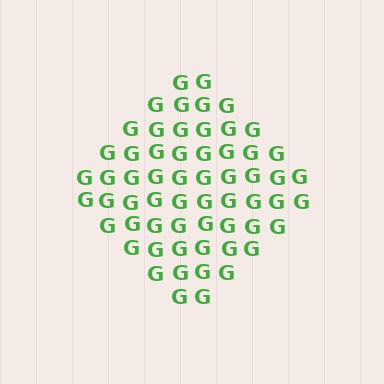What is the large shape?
The large shape is a diamond.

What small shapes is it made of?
It is made of small letter G's.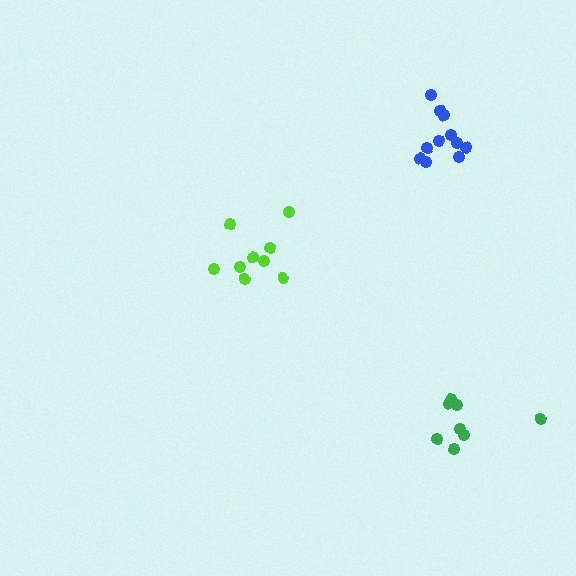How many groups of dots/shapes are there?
There are 3 groups.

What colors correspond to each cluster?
The clusters are colored: lime, blue, green.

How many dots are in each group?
Group 1: 9 dots, Group 2: 11 dots, Group 3: 8 dots (28 total).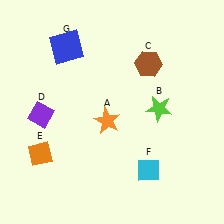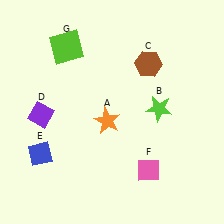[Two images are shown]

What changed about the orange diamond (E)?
In Image 1, E is orange. In Image 2, it changed to blue.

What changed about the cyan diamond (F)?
In Image 1, F is cyan. In Image 2, it changed to pink.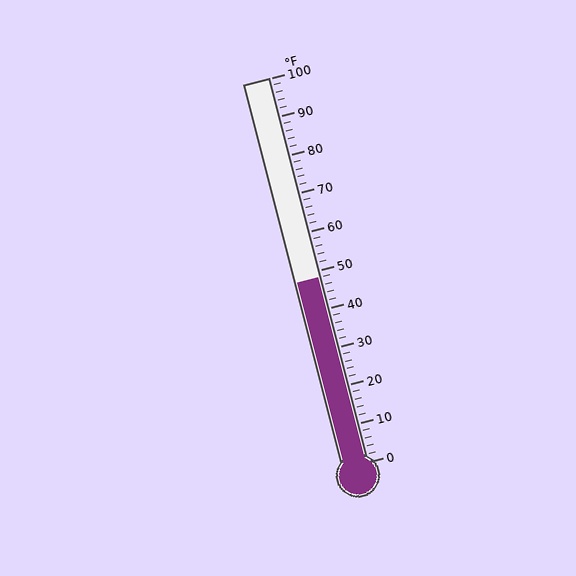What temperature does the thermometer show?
The thermometer shows approximately 48°F.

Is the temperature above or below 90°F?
The temperature is below 90°F.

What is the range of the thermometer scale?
The thermometer scale ranges from 0°F to 100°F.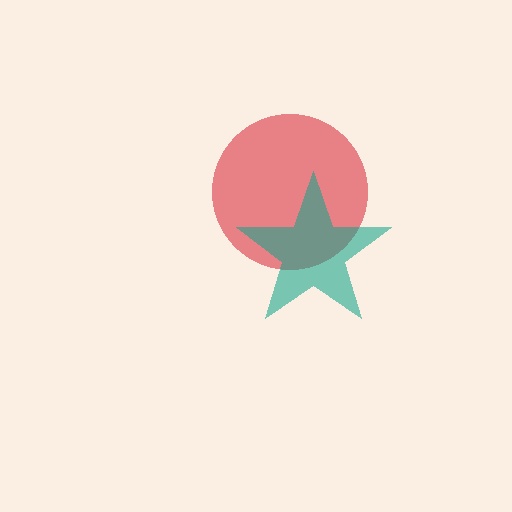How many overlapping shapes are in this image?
There are 2 overlapping shapes in the image.